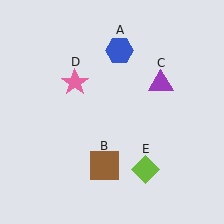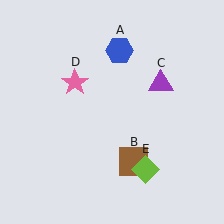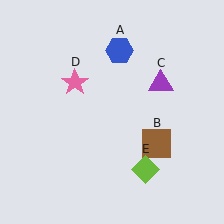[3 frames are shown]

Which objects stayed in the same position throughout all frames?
Blue hexagon (object A) and purple triangle (object C) and pink star (object D) and lime diamond (object E) remained stationary.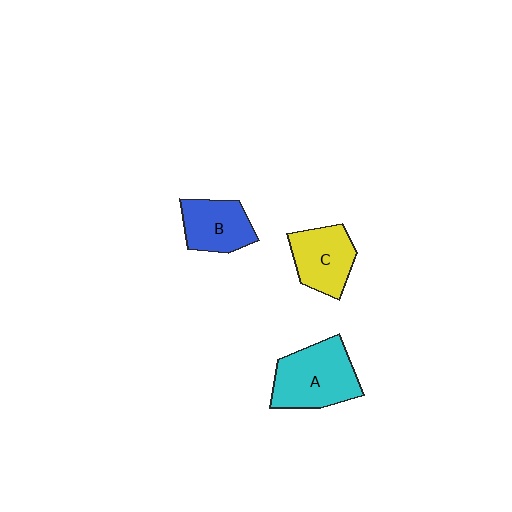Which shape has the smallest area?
Shape B (blue).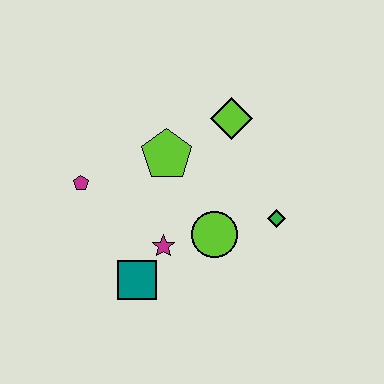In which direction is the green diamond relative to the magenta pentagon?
The green diamond is to the right of the magenta pentagon.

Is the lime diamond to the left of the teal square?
No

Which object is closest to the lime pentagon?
The lime diamond is closest to the lime pentagon.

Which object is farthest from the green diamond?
The magenta pentagon is farthest from the green diamond.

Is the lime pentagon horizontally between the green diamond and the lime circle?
No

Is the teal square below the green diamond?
Yes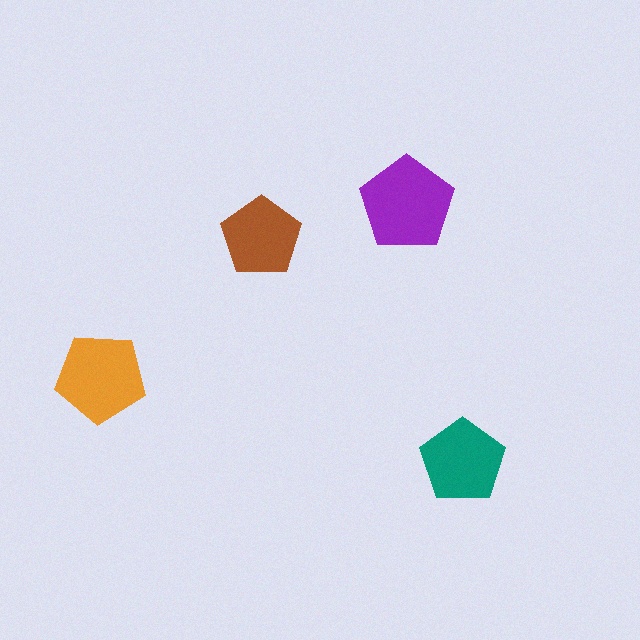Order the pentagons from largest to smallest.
the purple one, the orange one, the teal one, the brown one.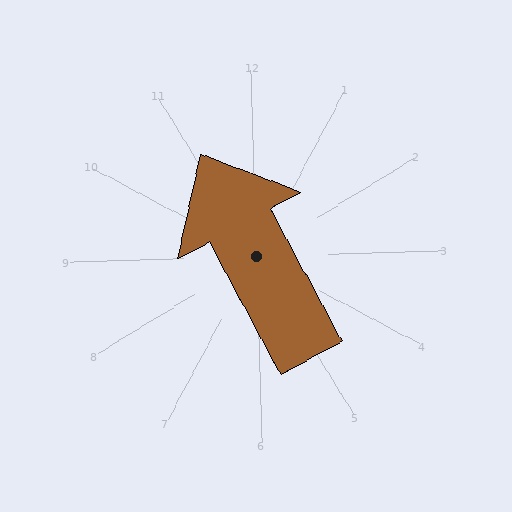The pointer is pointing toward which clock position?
Roughly 11 o'clock.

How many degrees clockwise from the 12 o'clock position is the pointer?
Approximately 333 degrees.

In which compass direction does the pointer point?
Northwest.